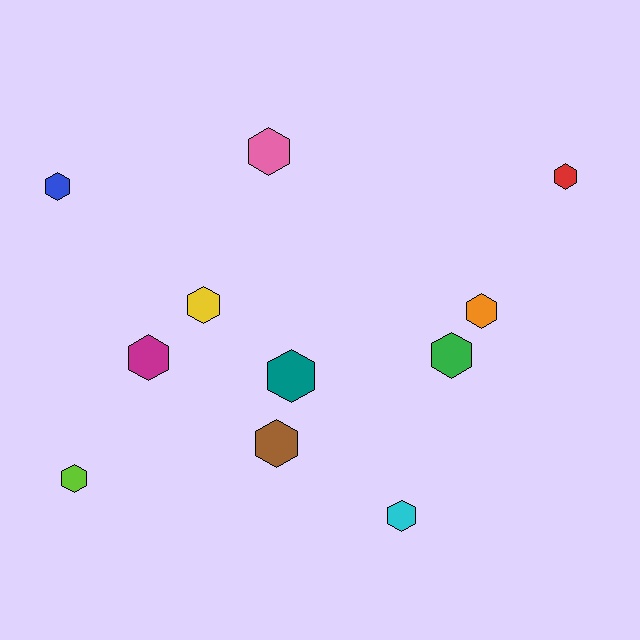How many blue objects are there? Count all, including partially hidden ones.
There is 1 blue object.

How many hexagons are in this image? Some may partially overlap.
There are 11 hexagons.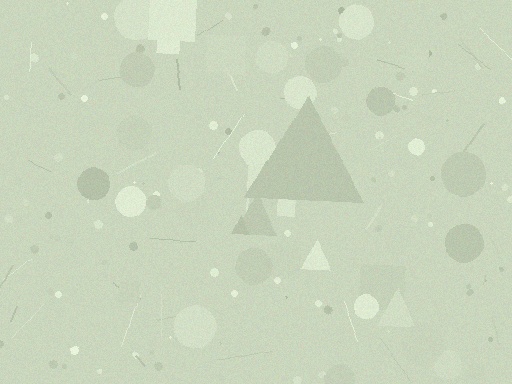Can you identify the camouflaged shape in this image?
The camouflaged shape is a triangle.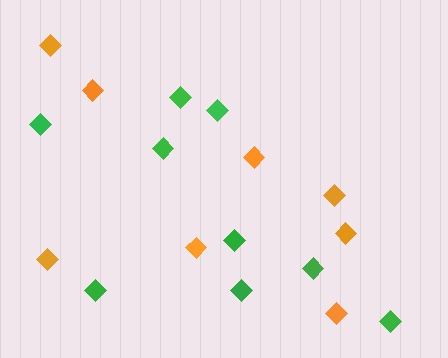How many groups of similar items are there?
There are 2 groups: one group of green diamonds (9) and one group of orange diamonds (8).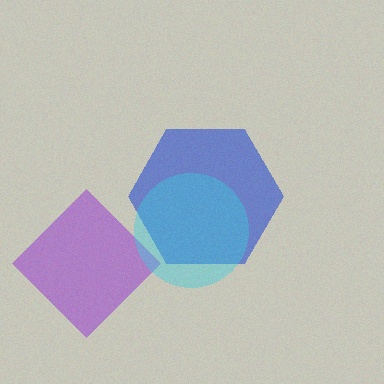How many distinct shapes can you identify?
There are 3 distinct shapes: a blue hexagon, a purple diamond, a cyan circle.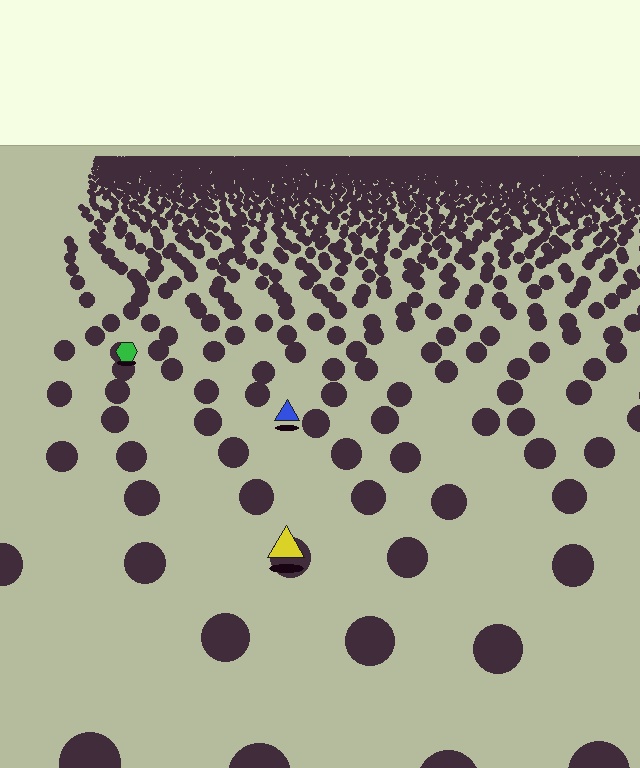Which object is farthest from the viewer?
The green hexagon is farthest from the viewer. It appears smaller and the ground texture around it is denser.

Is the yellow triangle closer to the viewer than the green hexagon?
Yes. The yellow triangle is closer — you can tell from the texture gradient: the ground texture is coarser near it.